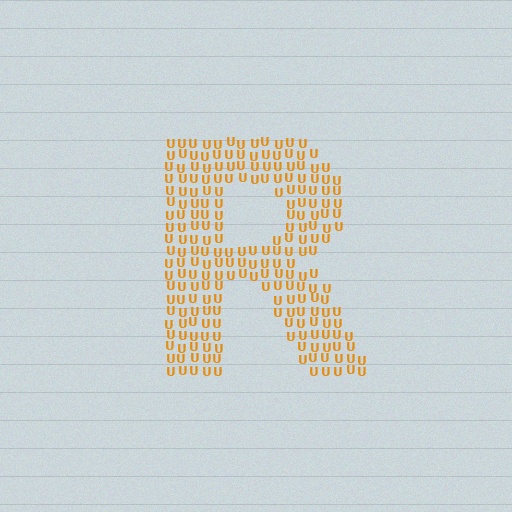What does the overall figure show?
The overall figure shows the letter R.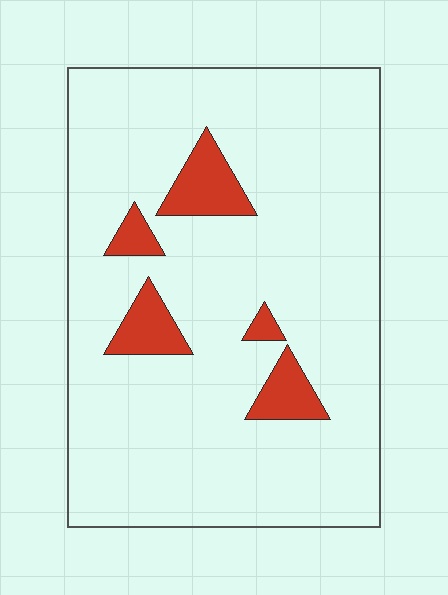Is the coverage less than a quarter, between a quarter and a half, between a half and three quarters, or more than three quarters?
Less than a quarter.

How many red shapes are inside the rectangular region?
5.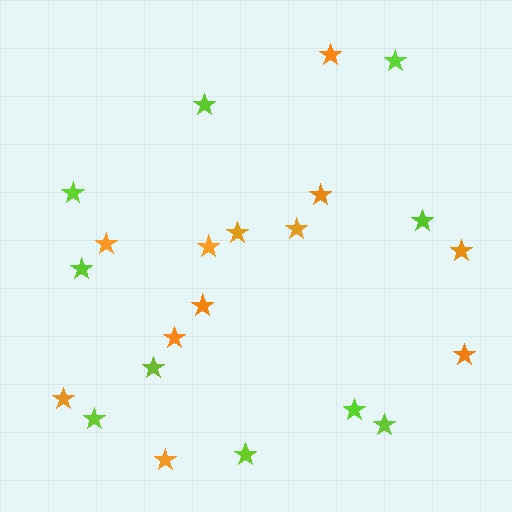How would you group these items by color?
There are 2 groups: one group of orange stars (12) and one group of lime stars (10).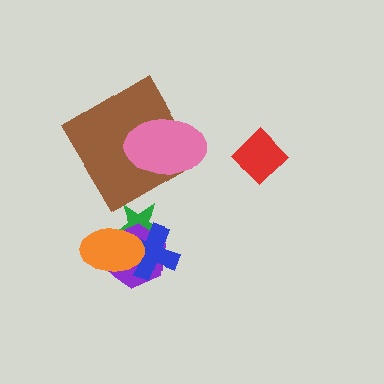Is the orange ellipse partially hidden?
No, no other shape covers it.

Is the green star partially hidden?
Yes, it is partially covered by another shape.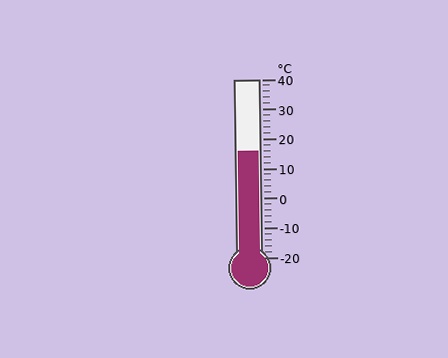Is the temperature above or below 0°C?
The temperature is above 0°C.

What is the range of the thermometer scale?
The thermometer scale ranges from -20°C to 40°C.